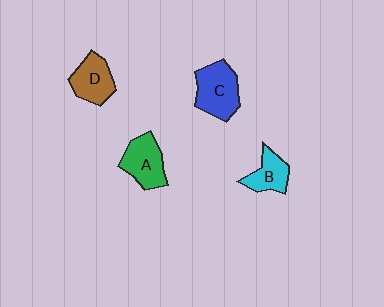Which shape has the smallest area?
Shape B (cyan).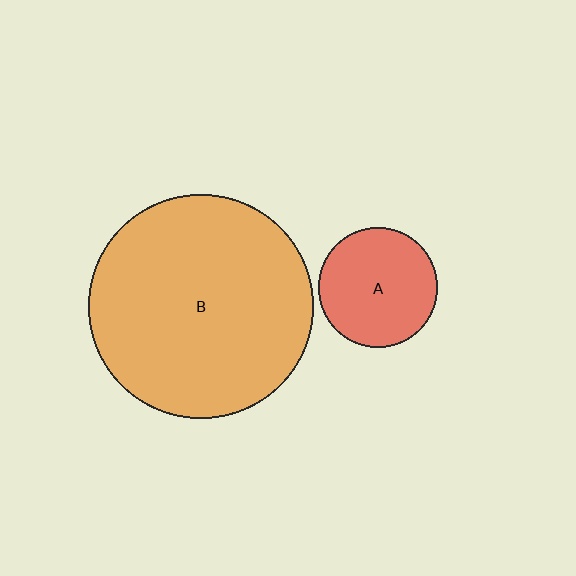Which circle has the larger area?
Circle B (orange).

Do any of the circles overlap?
No, none of the circles overlap.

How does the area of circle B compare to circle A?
Approximately 3.5 times.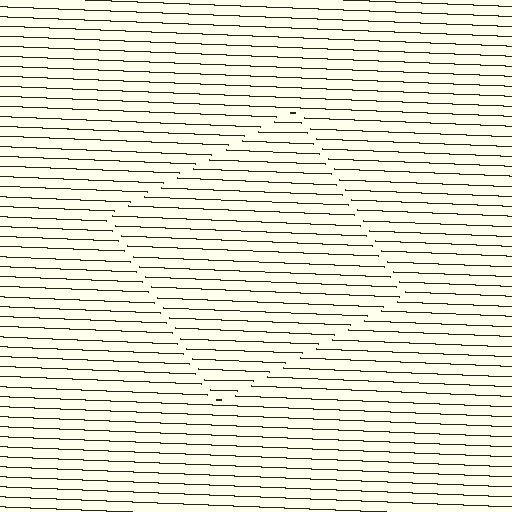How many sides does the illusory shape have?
4 sides — the line-ends trace a square.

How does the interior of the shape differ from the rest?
The interior of the shape contains the same grating, shifted by half a period — the contour is defined by the phase discontinuity where line-ends from the inner and outer gratings abut.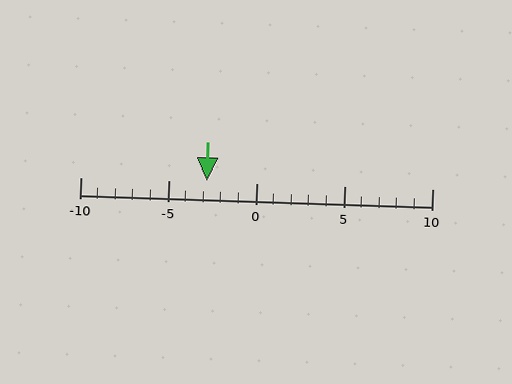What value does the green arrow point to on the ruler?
The green arrow points to approximately -3.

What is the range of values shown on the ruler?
The ruler shows values from -10 to 10.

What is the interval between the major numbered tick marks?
The major tick marks are spaced 5 units apart.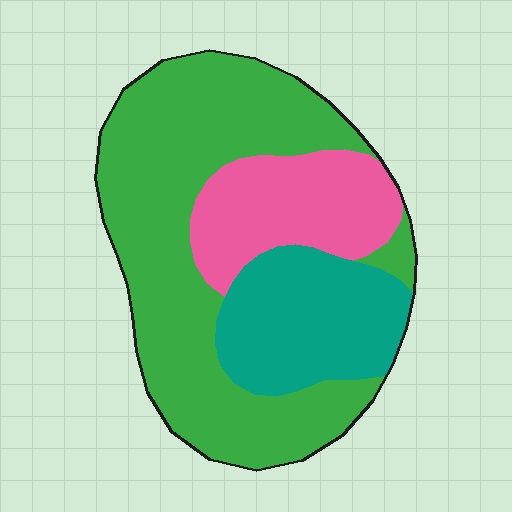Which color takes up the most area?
Green, at roughly 55%.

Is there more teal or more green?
Green.